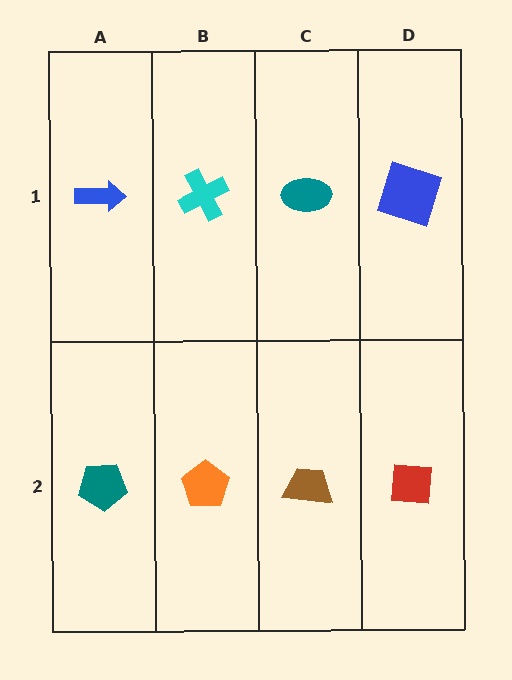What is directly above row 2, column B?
A cyan cross.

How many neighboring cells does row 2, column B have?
3.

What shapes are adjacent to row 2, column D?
A blue square (row 1, column D), a brown trapezoid (row 2, column C).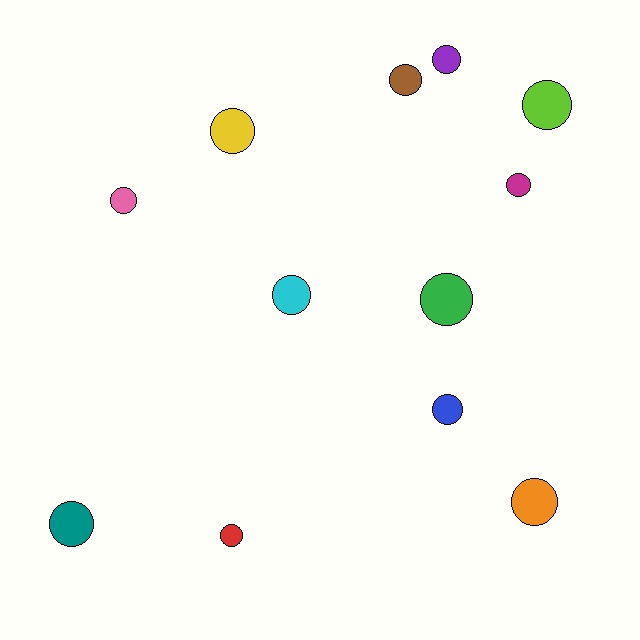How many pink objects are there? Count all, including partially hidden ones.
There is 1 pink object.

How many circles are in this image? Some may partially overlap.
There are 12 circles.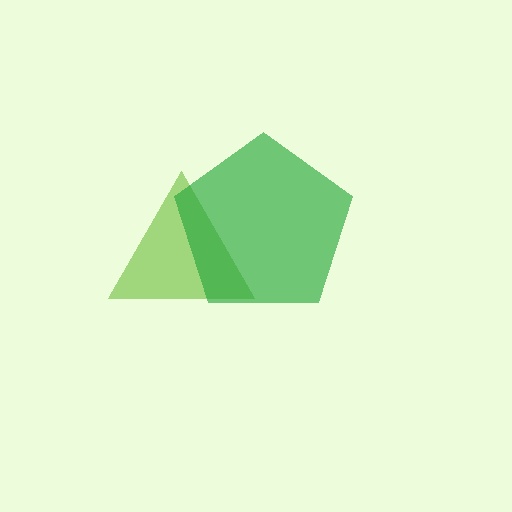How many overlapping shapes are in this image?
There are 2 overlapping shapes in the image.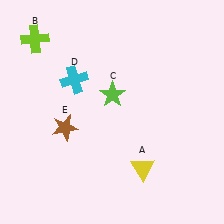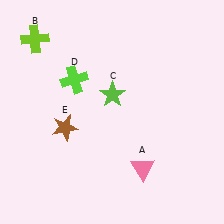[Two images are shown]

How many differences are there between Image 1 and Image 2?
There are 2 differences between the two images.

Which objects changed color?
A changed from yellow to pink. D changed from cyan to lime.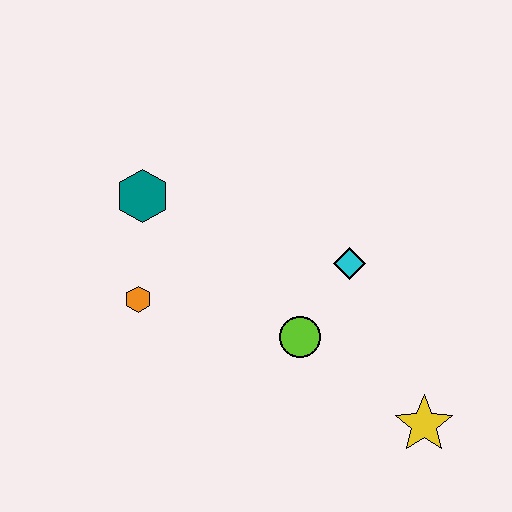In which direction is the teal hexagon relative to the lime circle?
The teal hexagon is to the left of the lime circle.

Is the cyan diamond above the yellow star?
Yes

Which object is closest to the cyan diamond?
The lime circle is closest to the cyan diamond.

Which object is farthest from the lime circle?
The teal hexagon is farthest from the lime circle.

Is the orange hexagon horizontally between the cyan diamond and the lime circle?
No